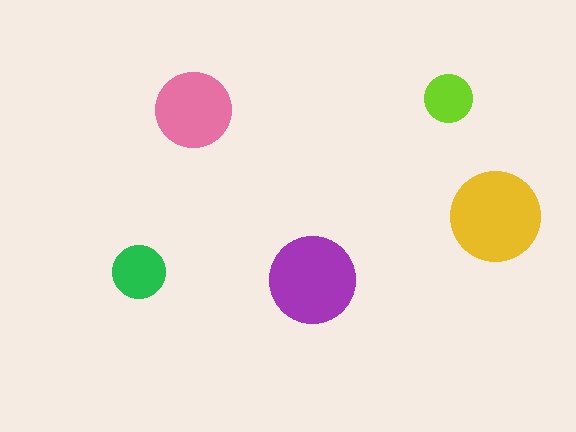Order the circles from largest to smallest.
the yellow one, the purple one, the pink one, the green one, the lime one.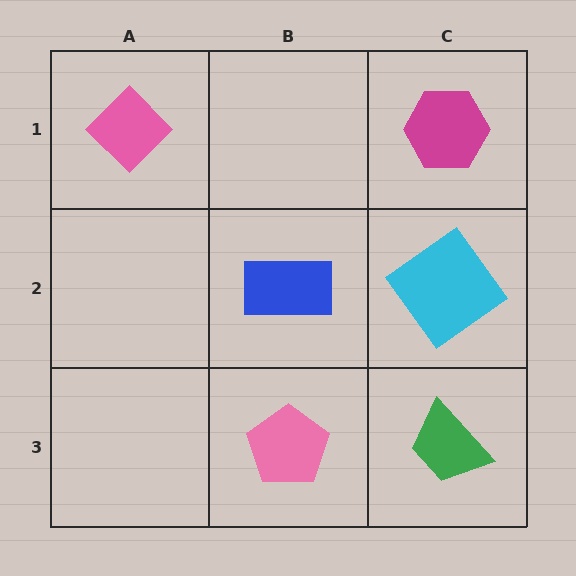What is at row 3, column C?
A green trapezoid.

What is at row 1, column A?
A pink diamond.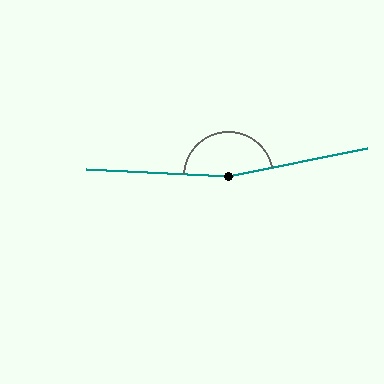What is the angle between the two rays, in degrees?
Approximately 166 degrees.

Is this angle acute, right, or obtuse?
It is obtuse.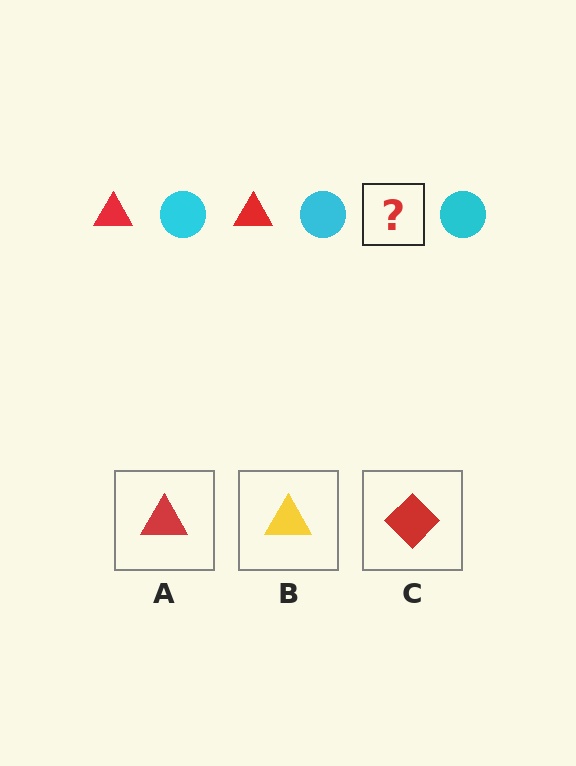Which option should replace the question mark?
Option A.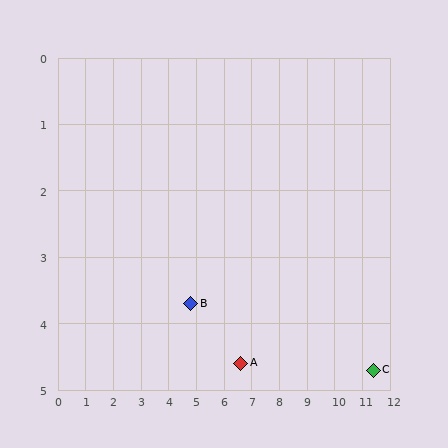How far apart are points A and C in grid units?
Points A and C are about 4.8 grid units apart.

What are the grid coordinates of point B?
Point B is at approximately (4.8, 3.7).